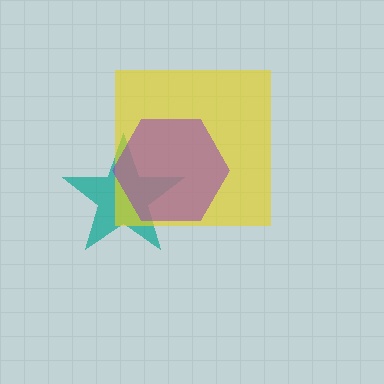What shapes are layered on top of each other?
The layered shapes are: a teal star, a yellow square, a purple hexagon.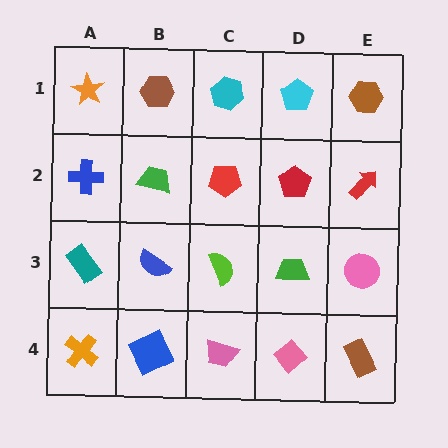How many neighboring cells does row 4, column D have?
3.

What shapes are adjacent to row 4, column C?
A lime semicircle (row 3, column C), a blue square (row 4, column B), a pink diamond (row 4, column D).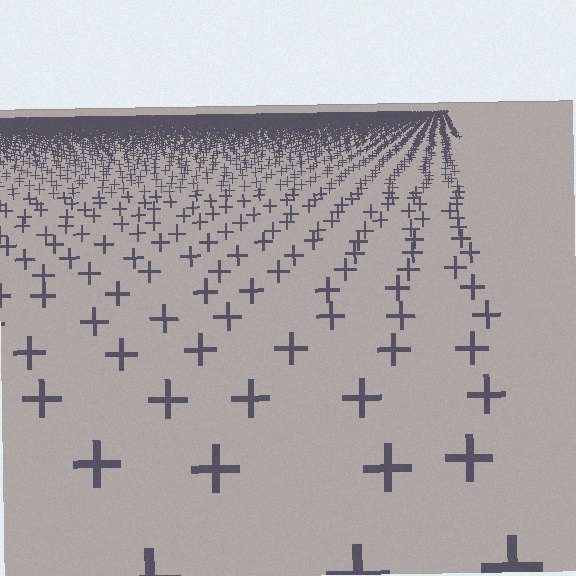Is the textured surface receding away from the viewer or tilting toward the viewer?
The surface is receding away from the viewer. Texture elements get smaller and denser toward the top.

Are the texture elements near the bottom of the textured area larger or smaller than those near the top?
Larger. Near the bottom, elements are closer to the viewer and appear at a bigger on-screen size.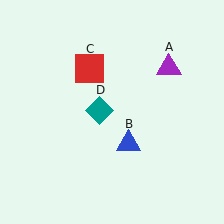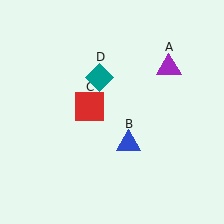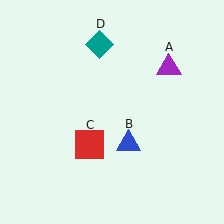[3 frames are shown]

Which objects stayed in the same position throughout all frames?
Purple triangle (object A) and blue triangle (object B) remained stationary.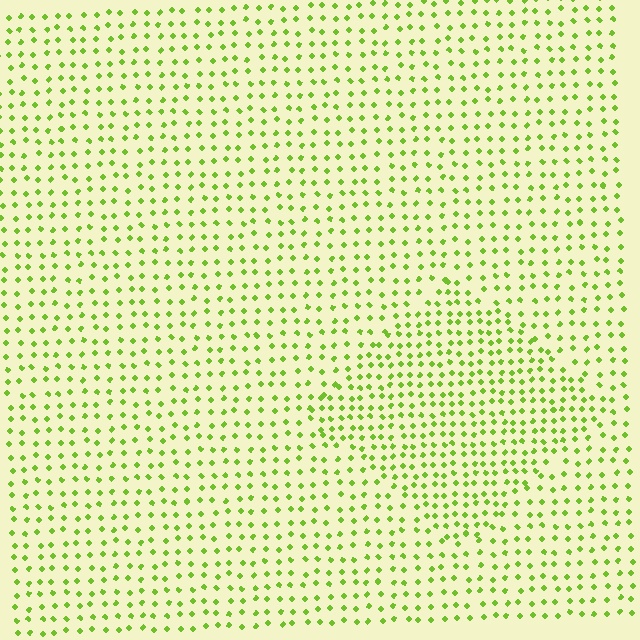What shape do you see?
I see a diamond.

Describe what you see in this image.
The image contains small lime elements arranged at two different densities. A diamond-shaped region is visible where the elements are more densely packed than the surrounding area.